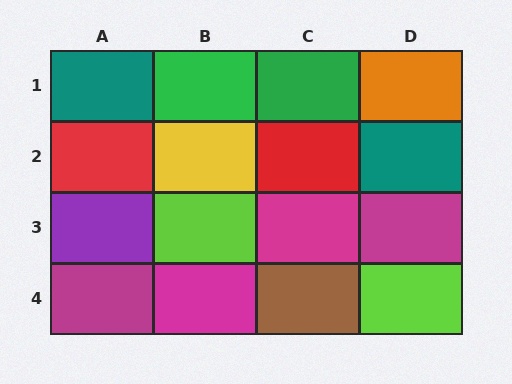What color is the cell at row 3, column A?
Purple.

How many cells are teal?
2 cells are teal.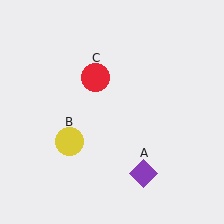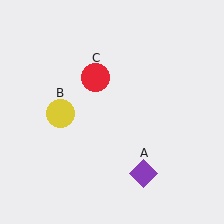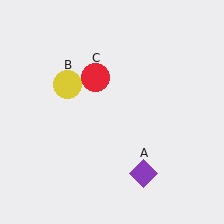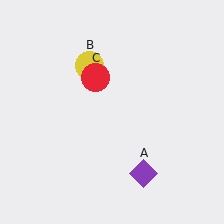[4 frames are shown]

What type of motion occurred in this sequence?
The yellow circle (object B) rotated clockwise around the center of the scene.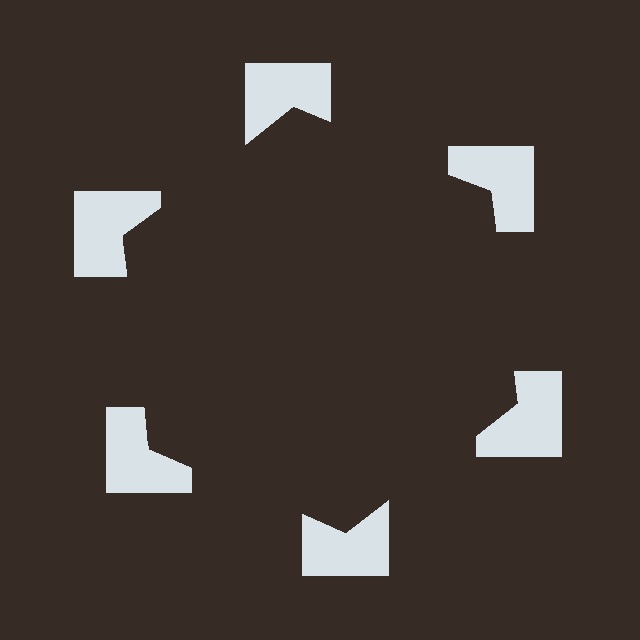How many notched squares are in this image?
There are 6 — one at each vertex of the illusory hexagon.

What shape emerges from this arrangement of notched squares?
An illusory hexagon — its edges are inferred from the aligned wedge cuts in the notched squares, not physically drawn.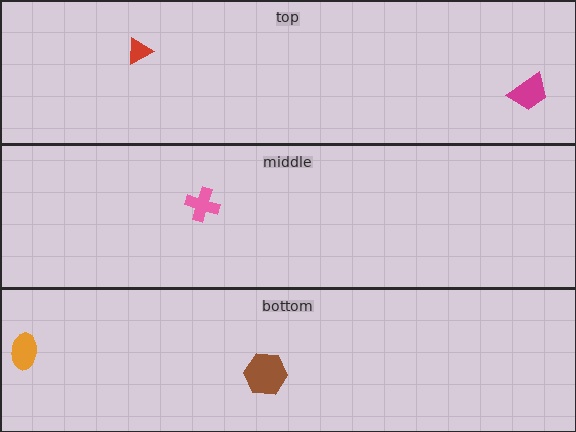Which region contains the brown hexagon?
The bottom region.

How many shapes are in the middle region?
1.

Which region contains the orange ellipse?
The bottom region.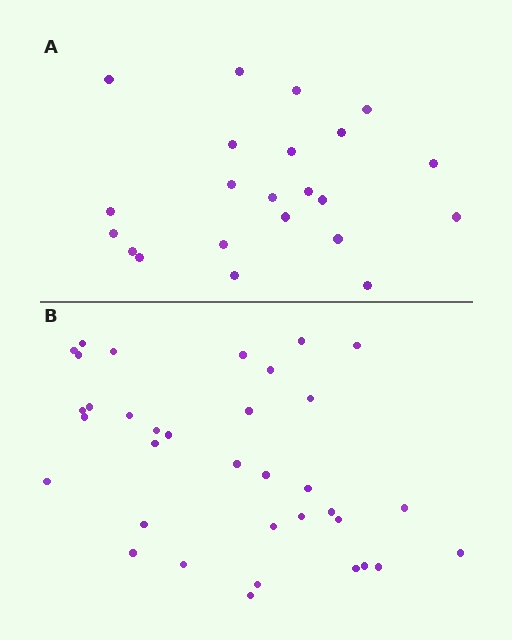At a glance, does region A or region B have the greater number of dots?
Region B (the bottom region) has more dots.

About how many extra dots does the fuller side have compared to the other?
Region B has approximately 15 more dots than region A.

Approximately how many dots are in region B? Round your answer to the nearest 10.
About 40 dots. (The exact count is 35, which rounds to 40.)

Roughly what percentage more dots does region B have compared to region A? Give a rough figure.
About 60% more.